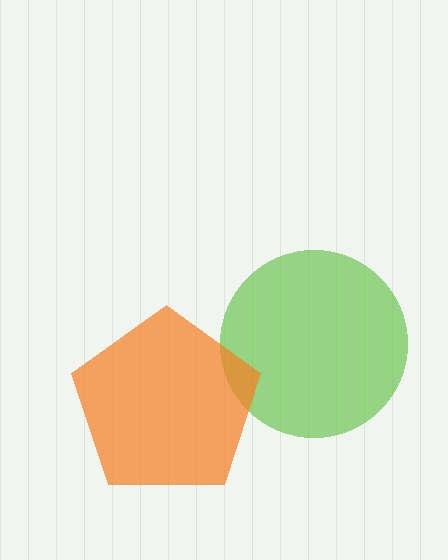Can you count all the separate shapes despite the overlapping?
Yes, there are 2 separate shapes.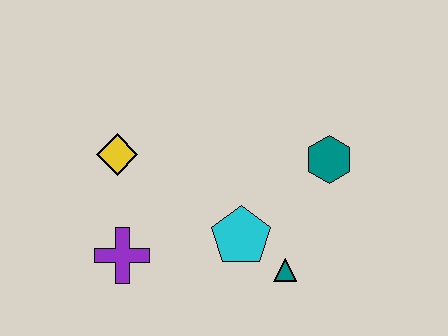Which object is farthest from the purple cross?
The teal hexagon is farthest from the purple cross.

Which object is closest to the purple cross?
The yellow diamond is closest to the purple cross.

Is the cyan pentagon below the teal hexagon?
Yes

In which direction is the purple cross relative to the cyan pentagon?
The purple cross is to the left of the cyan pentagon.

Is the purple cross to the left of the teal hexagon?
Yes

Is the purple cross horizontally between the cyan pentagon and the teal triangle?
No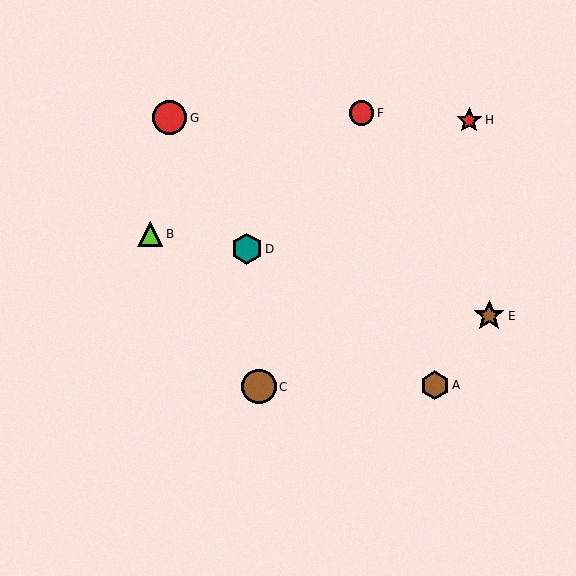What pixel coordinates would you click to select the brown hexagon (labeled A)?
Click at (435, 385) to select the brown hexagon A.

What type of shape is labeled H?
Shape H is a red star.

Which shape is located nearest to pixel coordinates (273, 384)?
The brown circle (labeled C) at (259, 387) is nearest to that location.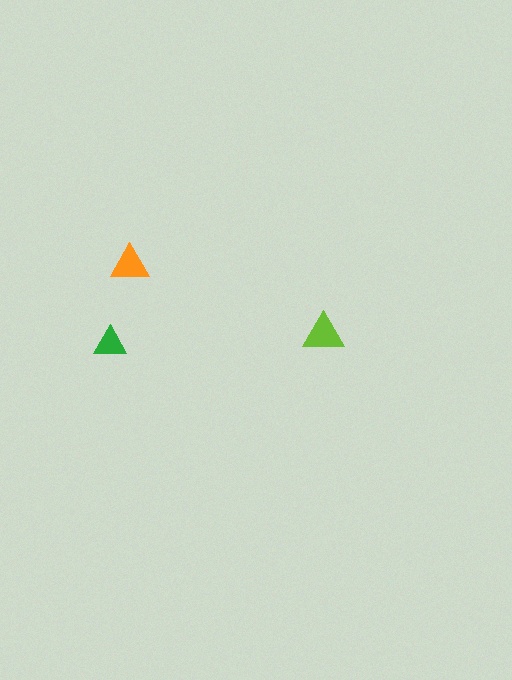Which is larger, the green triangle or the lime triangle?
The lime one.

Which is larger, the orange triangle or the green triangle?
The orange one.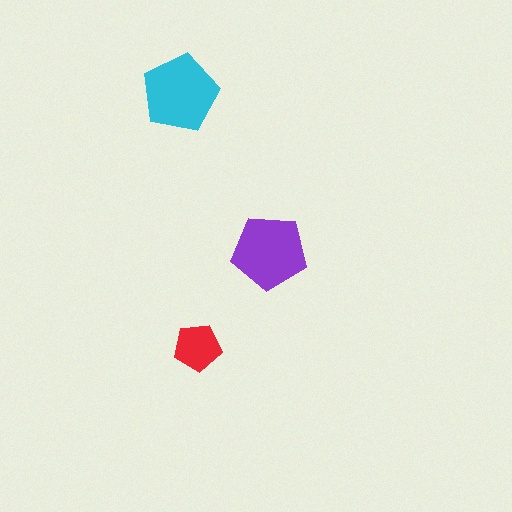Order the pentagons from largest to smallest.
the cyan one, the purple one, the red one.